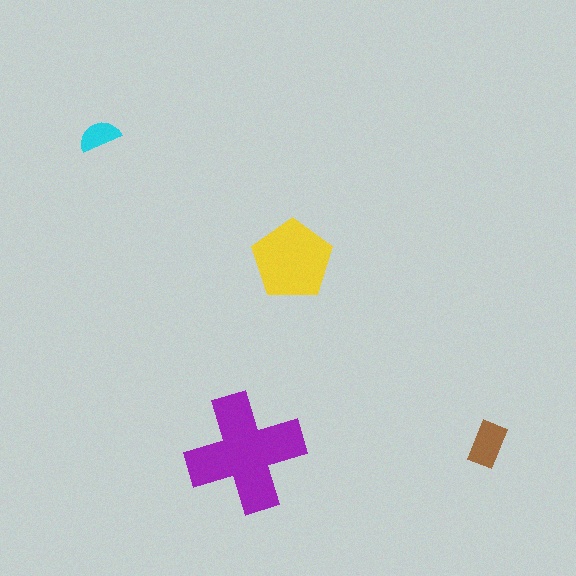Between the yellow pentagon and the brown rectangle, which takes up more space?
The yellow pentagon.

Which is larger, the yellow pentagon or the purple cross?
The purple cross.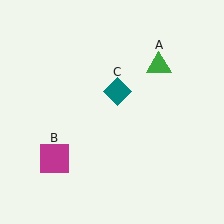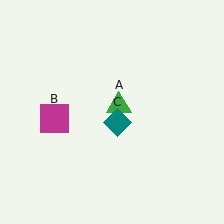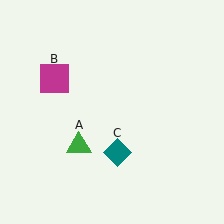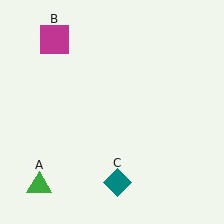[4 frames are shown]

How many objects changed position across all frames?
3 objects changed position: green triangle (object A), magenta square (object B), teal diamond (object C).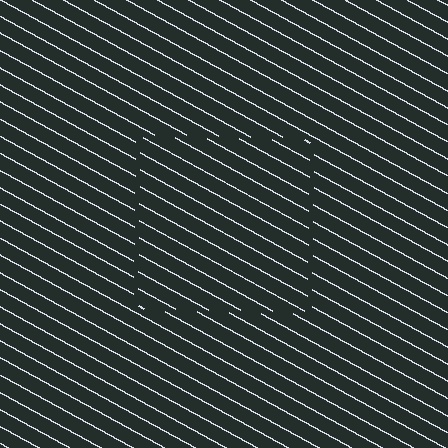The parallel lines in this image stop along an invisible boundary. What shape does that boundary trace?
An illusory square. The interior of the shape contains the same grating, shifted by half a period — the contour is defined by the phase discontinuity where line-ends from the inner and outer gratings abut.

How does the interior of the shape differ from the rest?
The interior of the shape contains the same grating, shifted by half a period — the contour is defined by the phase discontinuity where line-ends from the inner and outer gratings abut.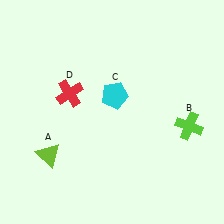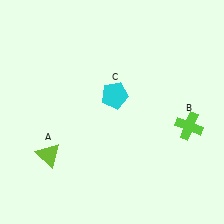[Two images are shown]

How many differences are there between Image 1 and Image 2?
There is 1 difference between the two images.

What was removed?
The red cross (D) was removed in Image 2.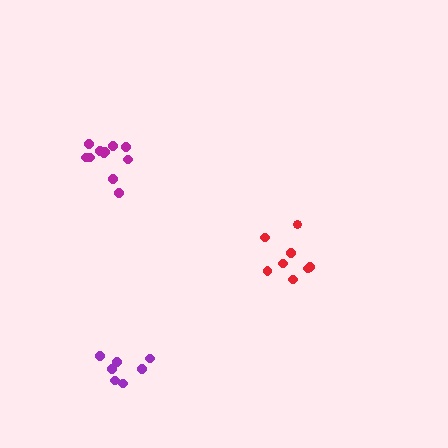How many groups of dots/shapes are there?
There are 3 groups.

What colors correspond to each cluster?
The clusters are colored: magenta, red, purple.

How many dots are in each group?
Group 1: 11 dots, Group 2: 8 dots, Group 3: 7 dots (26 total).